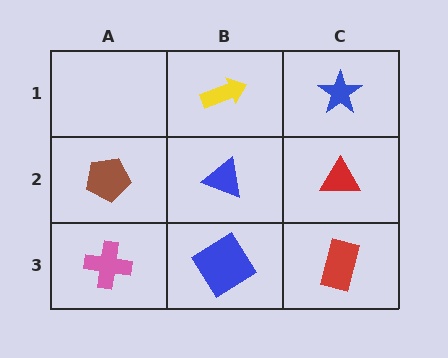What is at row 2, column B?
A blue triangle.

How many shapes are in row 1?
2 shapes.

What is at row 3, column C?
A red rectangle.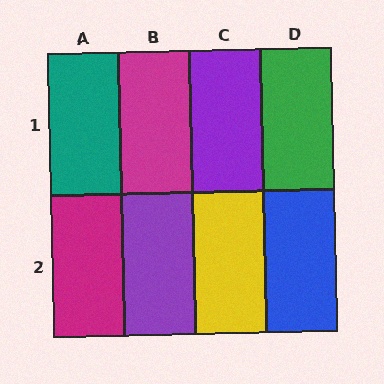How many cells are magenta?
2 cells are magenta.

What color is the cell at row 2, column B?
Purple.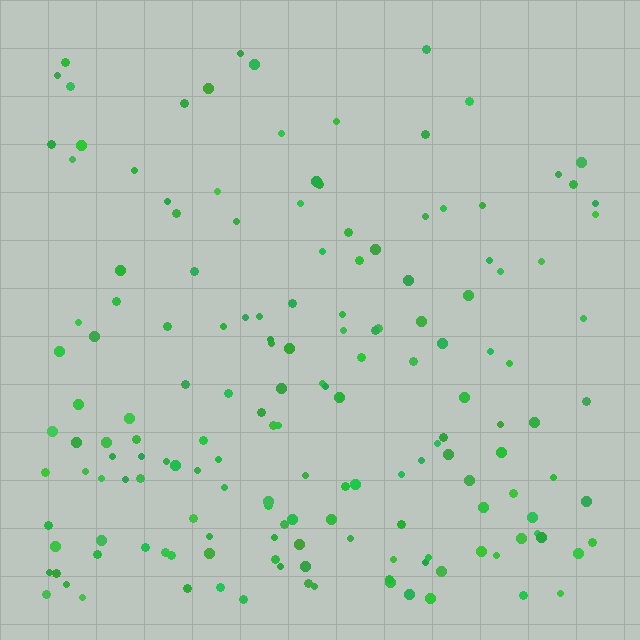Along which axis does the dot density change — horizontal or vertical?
Vertical.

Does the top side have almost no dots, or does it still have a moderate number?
Still a moderate number, just noticeably fewer than the bottom.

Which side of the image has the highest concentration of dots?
The bottom.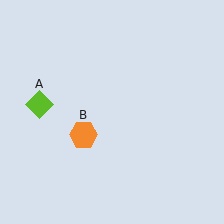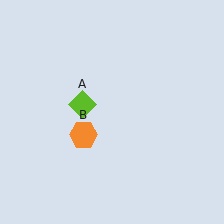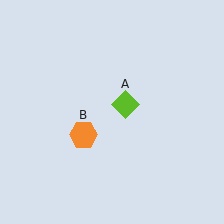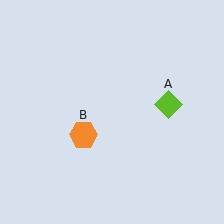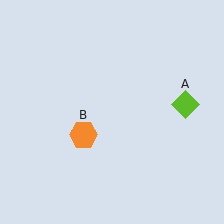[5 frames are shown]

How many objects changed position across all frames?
1 object changed position: lime diamond (object A).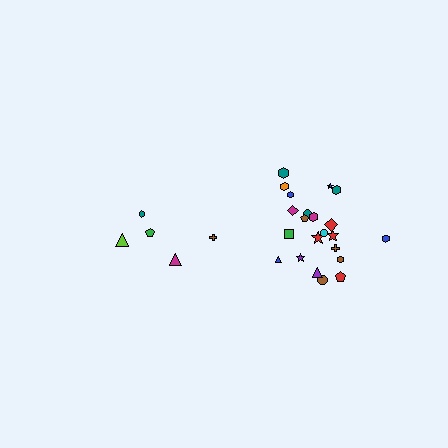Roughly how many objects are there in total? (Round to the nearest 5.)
Roughly 25 objects in total.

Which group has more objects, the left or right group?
The right group.